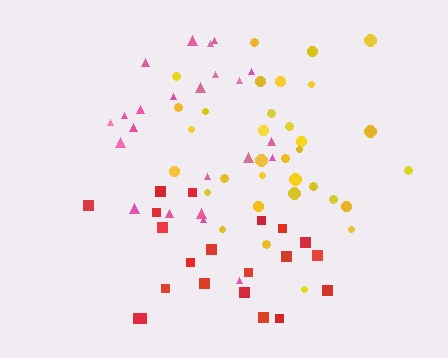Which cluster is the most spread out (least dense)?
Red.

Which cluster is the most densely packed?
Yellow.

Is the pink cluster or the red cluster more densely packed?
Pink.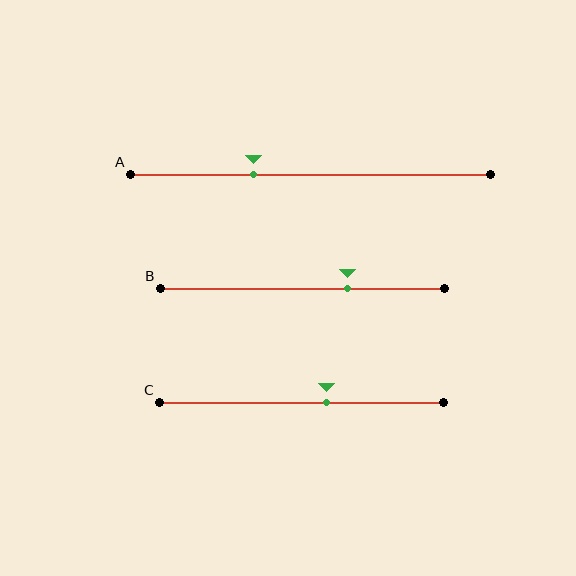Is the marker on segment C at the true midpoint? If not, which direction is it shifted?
No, the marker on segment C is shifted to the right by about 9% of the segment length.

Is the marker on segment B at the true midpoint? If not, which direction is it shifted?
No, the marker on segment B is shifted to the right by about 16% of the segment length.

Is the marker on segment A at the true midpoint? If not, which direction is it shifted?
No, the marker on segment A is shifted to the left by about 16% of the segment length.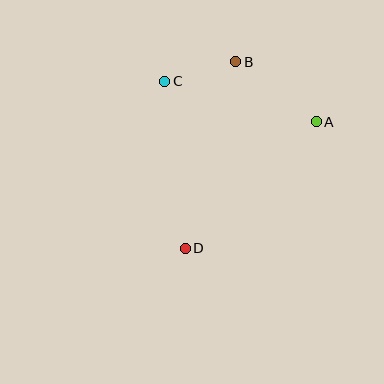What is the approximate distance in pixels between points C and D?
The distance between C and D is approximately 168 pixels.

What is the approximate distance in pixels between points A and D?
The distance between A and D is approximately 182 pixels.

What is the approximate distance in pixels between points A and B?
The distance between A and B is approximately 100 pixels.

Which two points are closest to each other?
Points B and C are closest to each other.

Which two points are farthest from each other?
Points B and D are farthest from each other.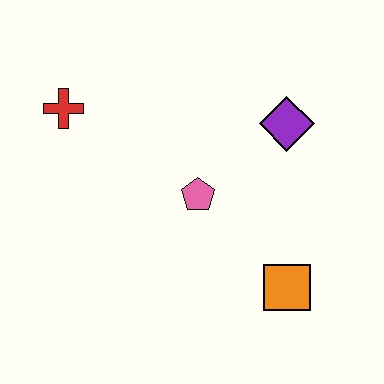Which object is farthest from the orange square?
The red cross is farthest from the orange square.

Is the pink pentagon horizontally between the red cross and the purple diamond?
Yes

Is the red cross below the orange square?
No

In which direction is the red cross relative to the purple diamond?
The red cross is to the left of the purple diamond.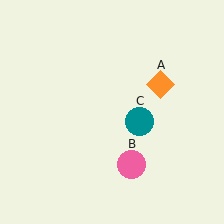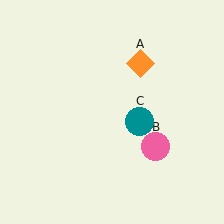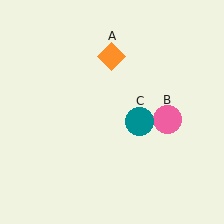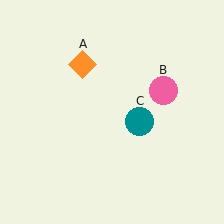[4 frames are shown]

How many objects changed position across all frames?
2 objects changed position: orange diamond (object A), pink circle (object B).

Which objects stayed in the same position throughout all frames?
Teal circle (object C) remained stationary.